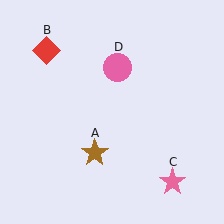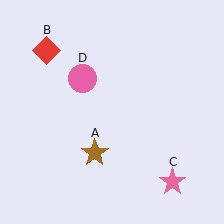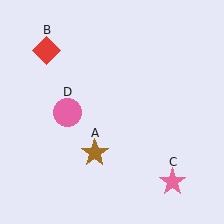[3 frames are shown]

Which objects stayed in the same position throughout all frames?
Brown star (object A) and red diamond (object B) and pink star (object C) remained stationary.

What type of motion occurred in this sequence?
The pink circle (object D) rotated counterclockwise around the center of the scene.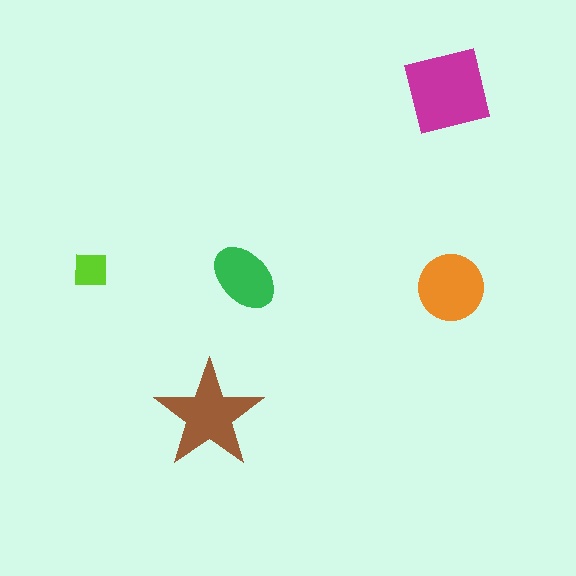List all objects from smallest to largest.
The lime square, the green ellipse, the orange circle, the brown star, the magenta square.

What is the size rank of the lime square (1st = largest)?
5th.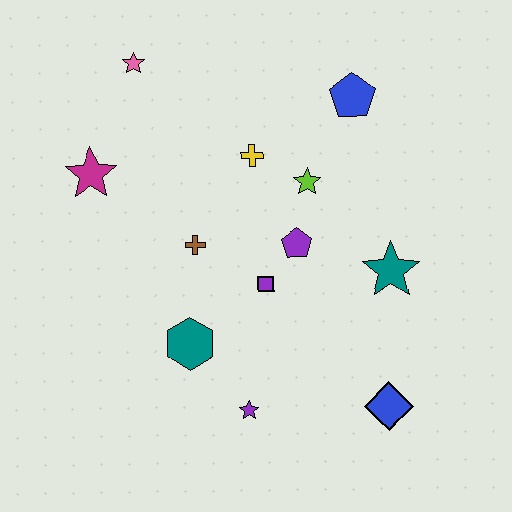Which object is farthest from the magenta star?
The blue diamond is farthest from the magenta star.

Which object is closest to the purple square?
The purple pentagon is closest to the purple square.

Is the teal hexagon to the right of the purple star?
No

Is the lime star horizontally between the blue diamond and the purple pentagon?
Yes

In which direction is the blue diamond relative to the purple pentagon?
The blue diamond is below the purple pentagon.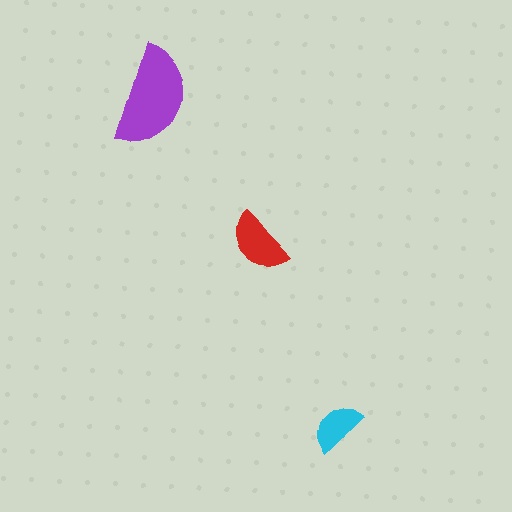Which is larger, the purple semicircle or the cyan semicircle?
The purple one.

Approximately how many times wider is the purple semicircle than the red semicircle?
About 1.5 times wider.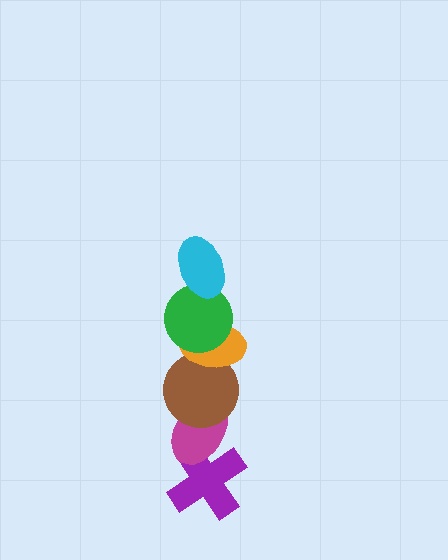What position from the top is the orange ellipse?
The orange ellipse is 3rd from the top.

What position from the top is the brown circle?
The brown circle is 4th from the top.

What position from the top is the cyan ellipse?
The cyan ellipse is 1st from the top.